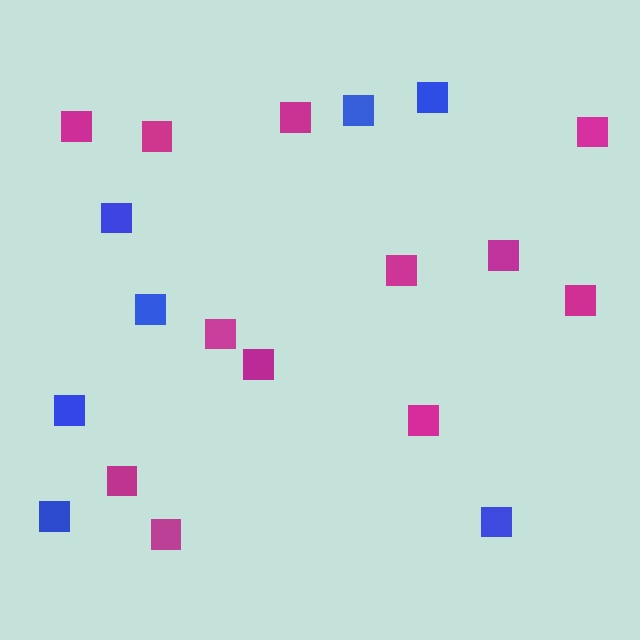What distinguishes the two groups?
There are 2 groups: one group of blue squares (7) and one group of magenta squares (12).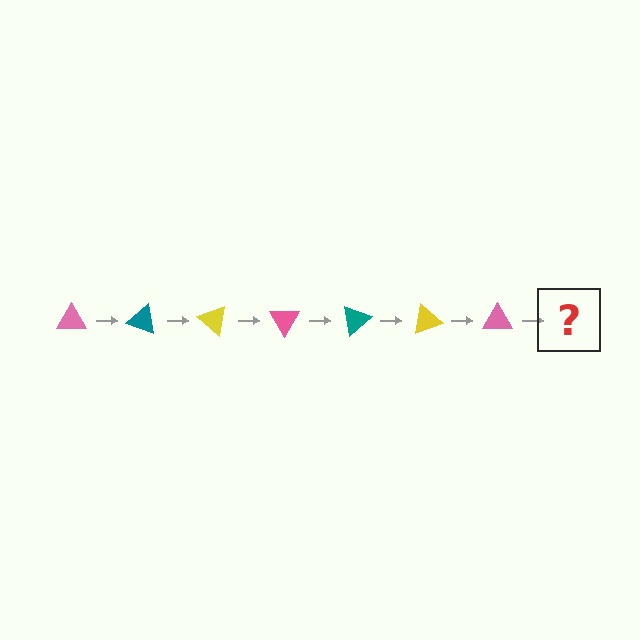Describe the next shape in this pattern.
It should be a teal triangle, rotated 140 degrees from the start.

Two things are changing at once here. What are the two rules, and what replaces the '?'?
The two rules are that it rotates 20 degrees each step and the color cycles through pink, teal, and yellow. The '?' should be a teal triangle, rotated 140 degrees from the start.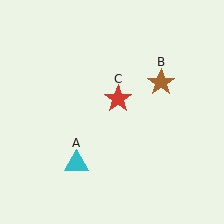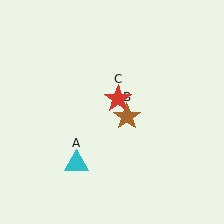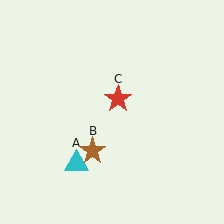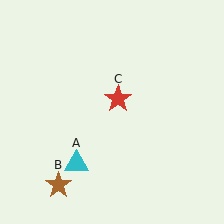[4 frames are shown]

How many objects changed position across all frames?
1 object changed position: brown star (object B).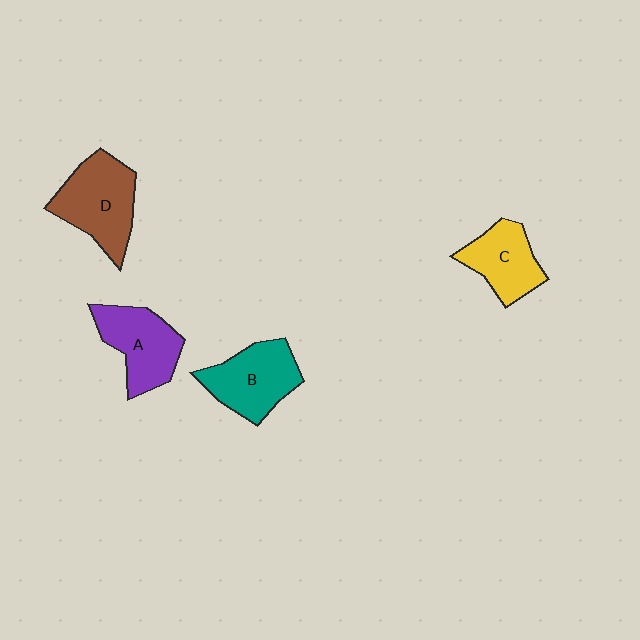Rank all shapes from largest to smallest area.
From largest to smallest: D (brown), B (teal), A (purple), C (yellow).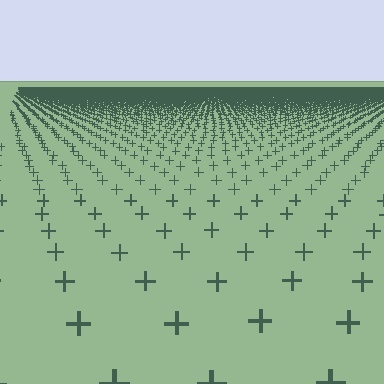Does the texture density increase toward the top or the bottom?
Density increases toward the top.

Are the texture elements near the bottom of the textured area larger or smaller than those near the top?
Larger. Near the bottom, elements are closer to the viewer and appear at a bigger on-screen size.